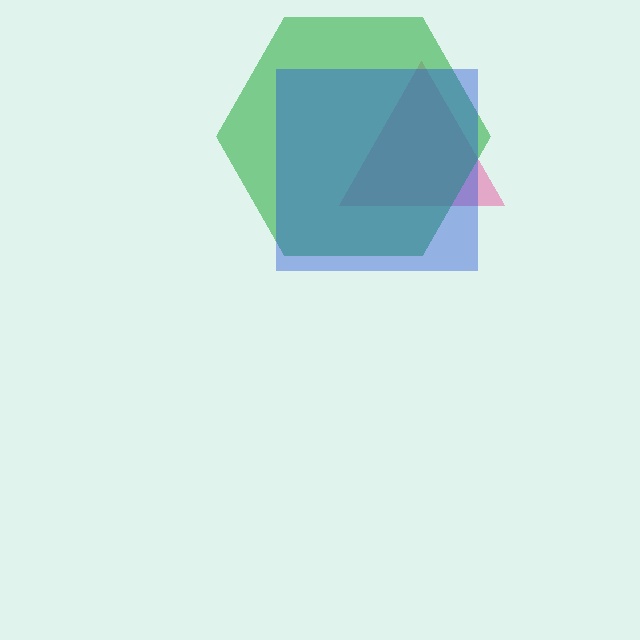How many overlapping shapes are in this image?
There are 3 overlapping shapes in the image.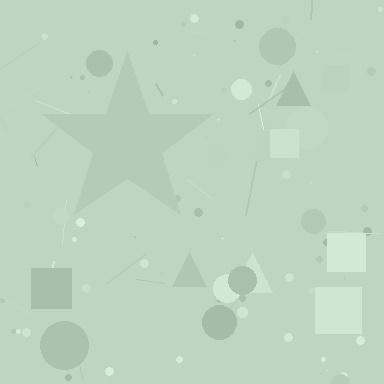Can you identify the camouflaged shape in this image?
The camouflaged shape is a star.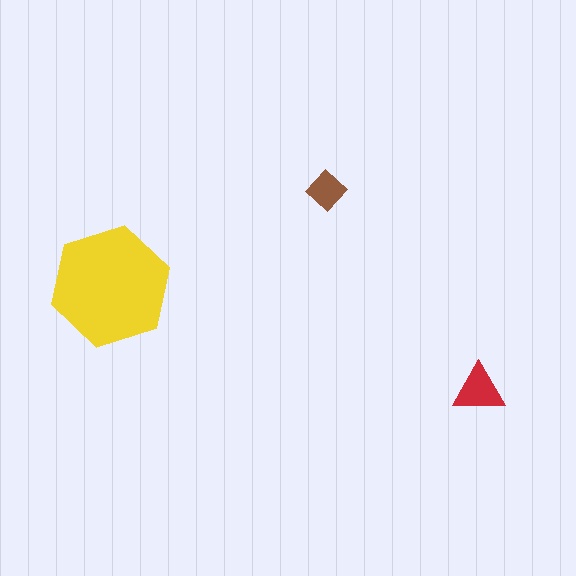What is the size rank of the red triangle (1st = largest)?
2nd.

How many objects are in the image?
There are 3 objects in the image.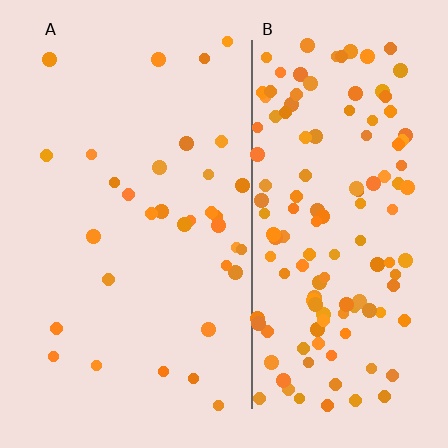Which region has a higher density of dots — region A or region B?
B (the right).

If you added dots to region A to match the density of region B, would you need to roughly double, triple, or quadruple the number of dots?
Approximately quadruple.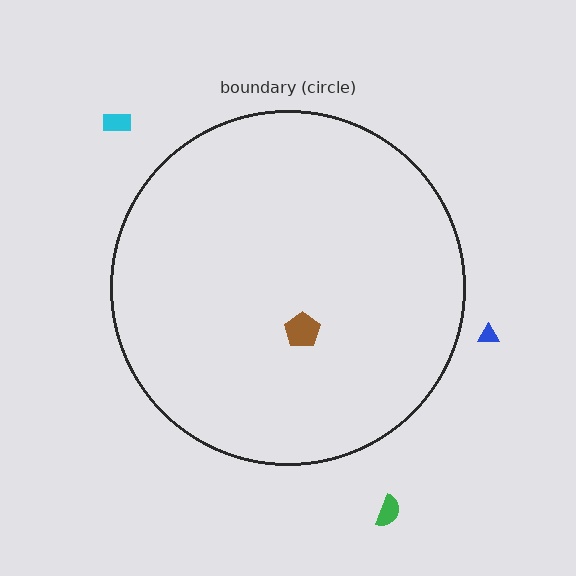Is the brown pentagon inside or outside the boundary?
Inside.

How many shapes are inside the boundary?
1 inside, 3 outside.